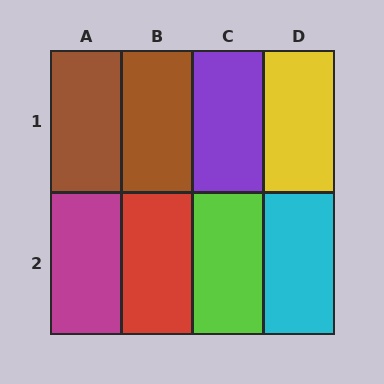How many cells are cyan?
1 cell is cyan.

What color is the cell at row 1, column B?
Brown.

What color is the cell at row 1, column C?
Purple.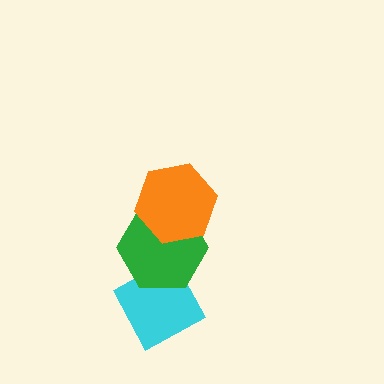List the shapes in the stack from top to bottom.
From top to bottom: the orange hexagon, the green hexagon, the cyan diamond.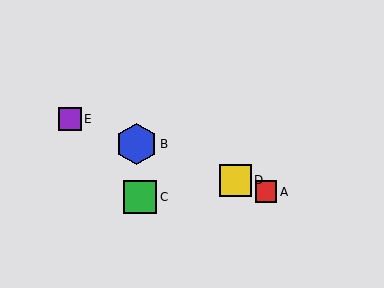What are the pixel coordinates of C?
Object C is at (140, 197).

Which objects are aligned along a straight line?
Objects A, B, D, E are aligned along a straight line.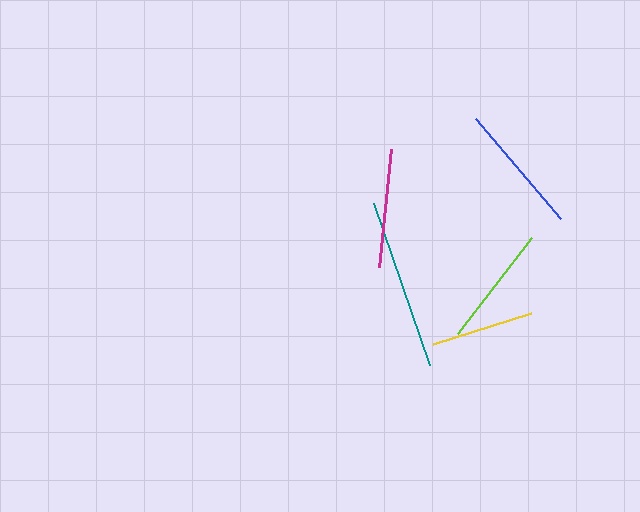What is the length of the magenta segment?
The magenta segment is approximately 119 pixels long.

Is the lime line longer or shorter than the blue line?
The blue line is longer than the lime line.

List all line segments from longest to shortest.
From longest to shortest: teal, blue, lime, magenta, yellow.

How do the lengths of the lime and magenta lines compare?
The lime and magenta lines are approximately the same length.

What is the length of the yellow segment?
The yellow segment is approximately 103 pixels long.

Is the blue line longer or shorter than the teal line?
The teal line is longer than the blue line.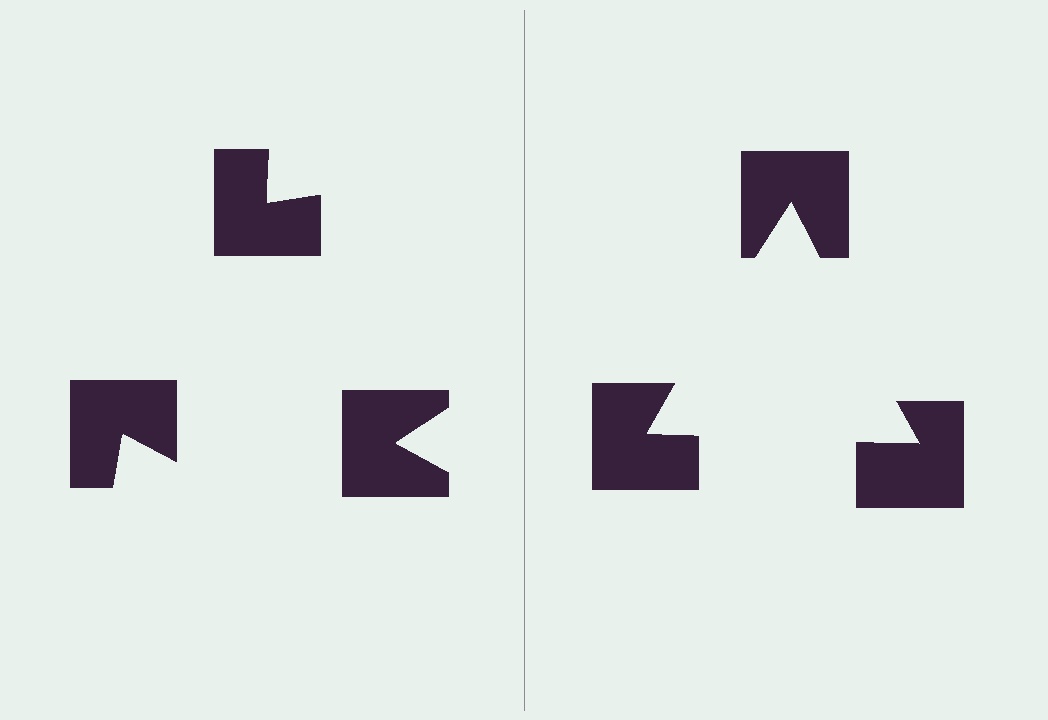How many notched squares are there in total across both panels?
6 — 3 on each side.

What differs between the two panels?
The notched squares are positioned identically on both sides; only the wedge orientations differ. On the right they align to a triangle; on the left they are misaligned.